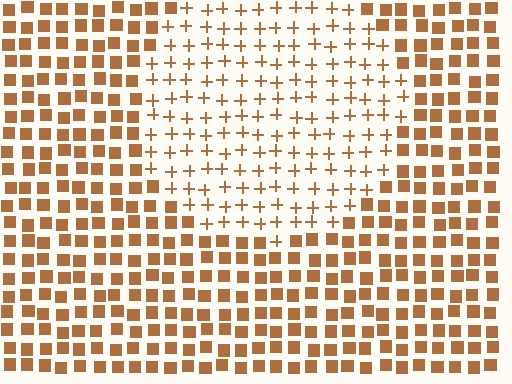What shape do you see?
I see a circle.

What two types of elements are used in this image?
The image uses plus signs inside the circle region and squares outside it.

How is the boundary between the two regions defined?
The boundary is defined by a change in element shape: plus signs inside vs. squares outside. All elements share the same color and spacing.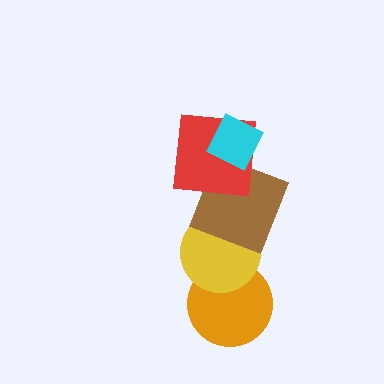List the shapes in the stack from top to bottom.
From top to bottom: the cyan diamond, the red square, the brown square, the yellow circle, the orange circle.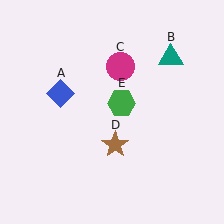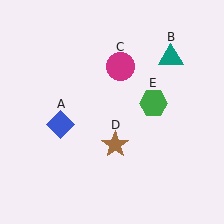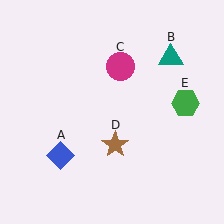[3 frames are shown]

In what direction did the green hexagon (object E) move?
The green hexagon (object E) moved right.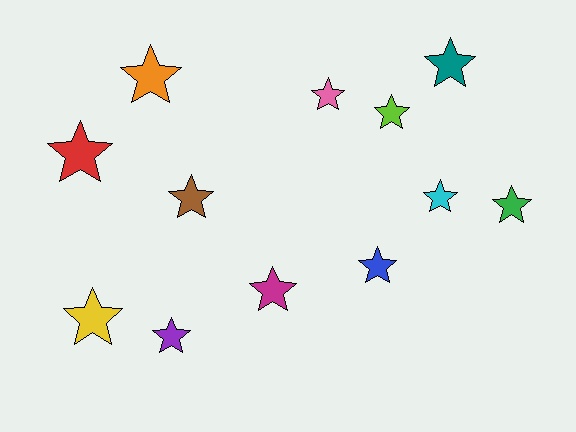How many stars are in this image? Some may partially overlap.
There are 12 stars.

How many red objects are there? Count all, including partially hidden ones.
There is 1 red object.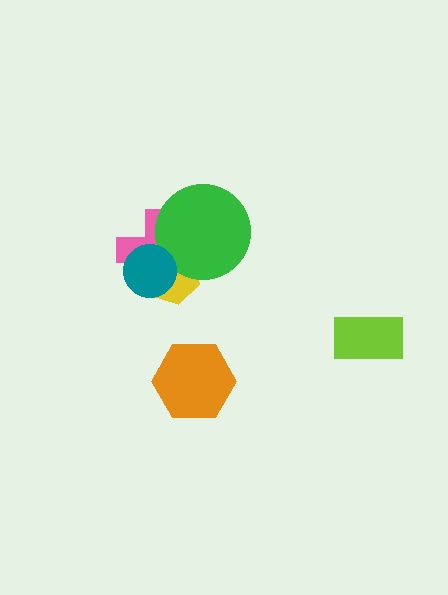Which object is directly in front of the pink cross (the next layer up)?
The yellow hexagon is directly in front of the pink cross.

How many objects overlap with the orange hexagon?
0 objects overlap with the orange hexagon.